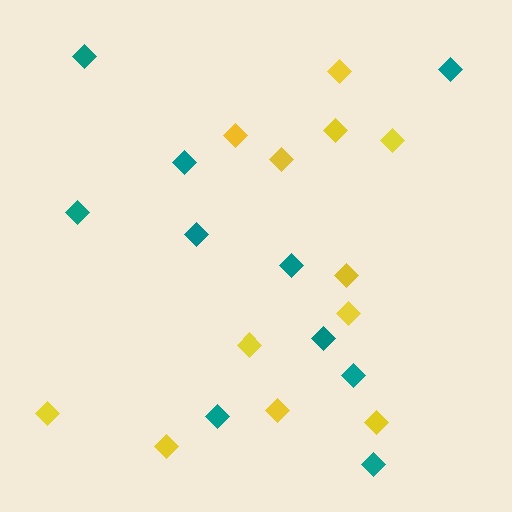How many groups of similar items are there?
There are 2 groups: one group of yellow diamonds (12) and one group of teal diamonds (10).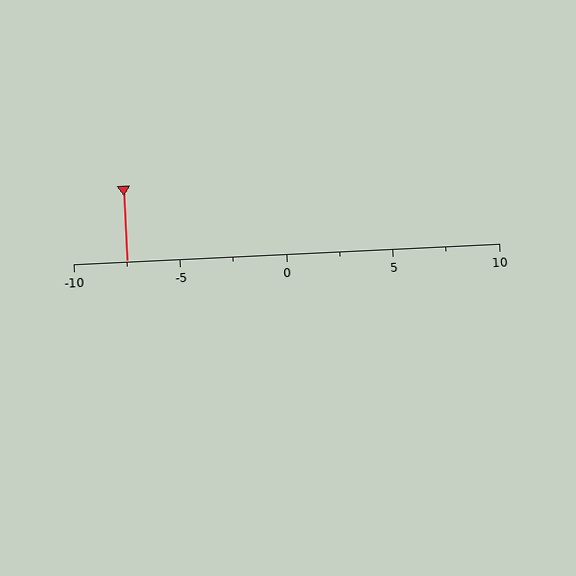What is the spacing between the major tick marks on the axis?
The major ticks are spaced 5 apart.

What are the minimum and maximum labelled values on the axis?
The axis runs from -10 to 10.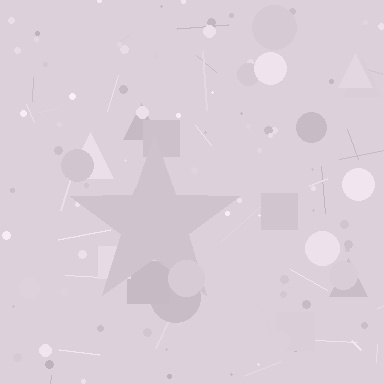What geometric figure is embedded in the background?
A star is embedded in the background.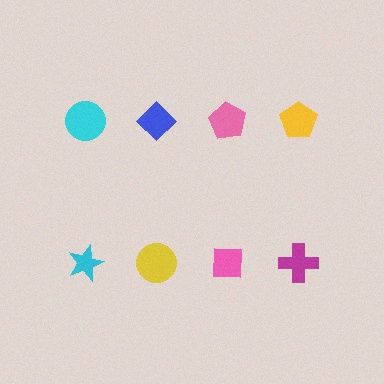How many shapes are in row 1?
4 shapes.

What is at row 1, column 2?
A blue diamond.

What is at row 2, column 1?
A cyan star.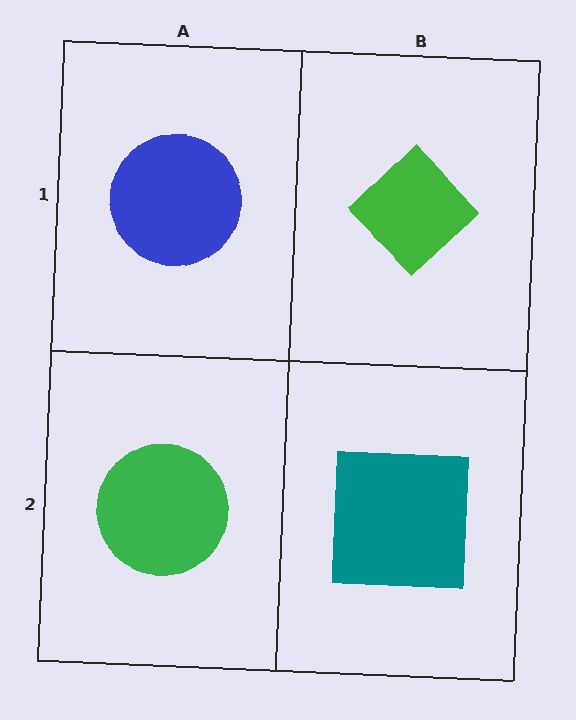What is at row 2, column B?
A teal square.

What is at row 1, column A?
A blue circle.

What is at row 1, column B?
A green diamond.